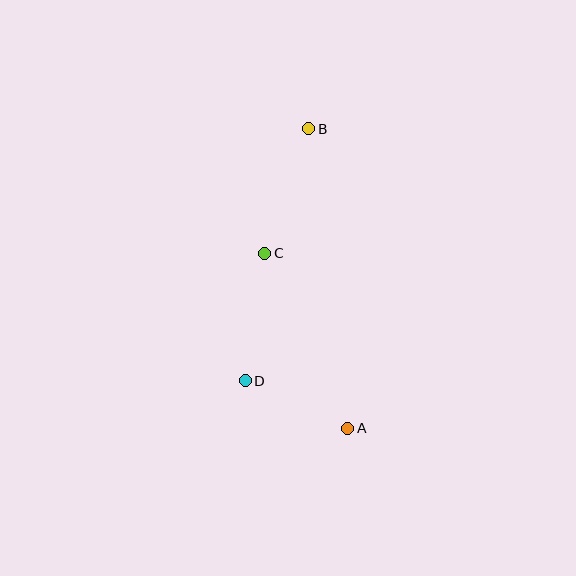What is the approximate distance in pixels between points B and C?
The distance between B and C is approximately 132 pixels.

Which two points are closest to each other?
Points A and D are closest to each other.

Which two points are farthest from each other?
Points A and B are farthest from each other.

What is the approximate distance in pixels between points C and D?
The distance between C and D is approximately 129 pixels.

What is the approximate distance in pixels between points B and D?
The distance between B and D is approximately 260 pixels.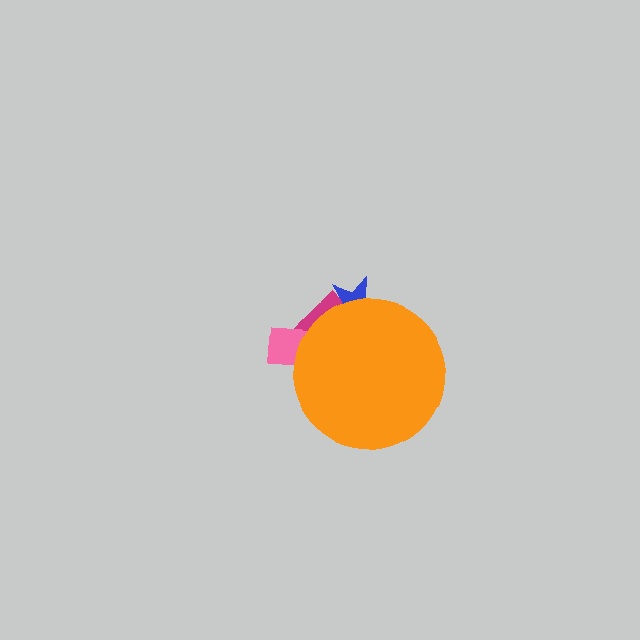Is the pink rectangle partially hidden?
Yes, the pink rectangle is partially hidden behind the orange circle.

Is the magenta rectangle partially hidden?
Yes, the magenta rectangle is partially hidden behind the orange circle.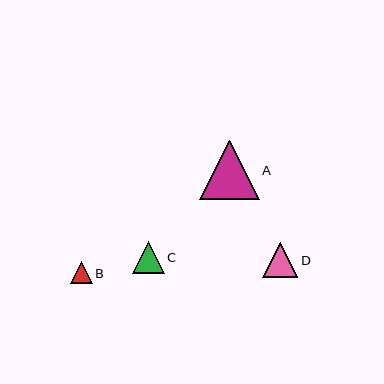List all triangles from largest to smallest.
From largest to smallest: A, D, C, B.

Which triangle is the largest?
Triangle A is the largest with a size of approximately 60 pixels.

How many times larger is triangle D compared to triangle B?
Triangle D is approximately 1.6 times the size of triangle B.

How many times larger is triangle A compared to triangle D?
Triangle A is approximately 1.7 times the size of triangle D.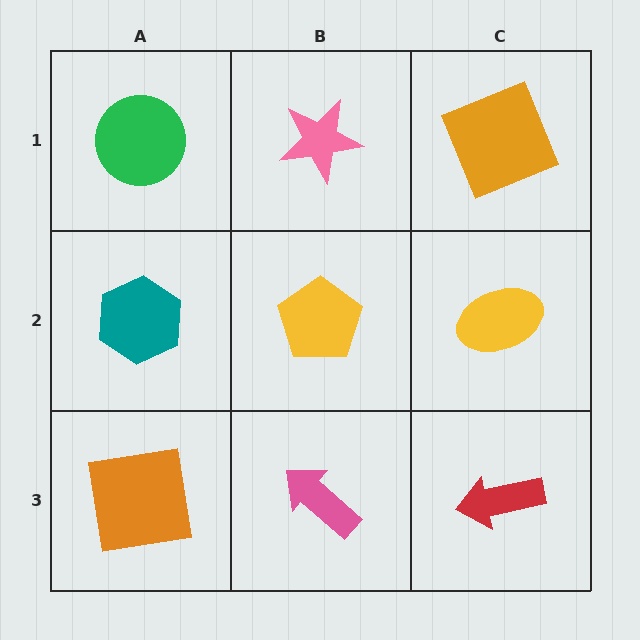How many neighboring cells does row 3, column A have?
2.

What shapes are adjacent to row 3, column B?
A yellow pentagon (row 2, column B), an orange square (row 3, column A), a red arrow (row 3, column C).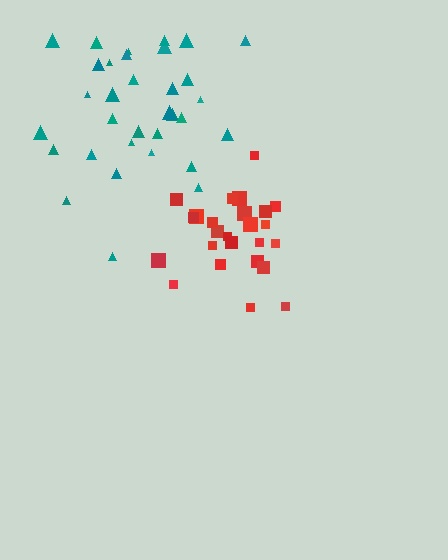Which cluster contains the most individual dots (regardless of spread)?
Teal (33).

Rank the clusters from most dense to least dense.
red, teal.